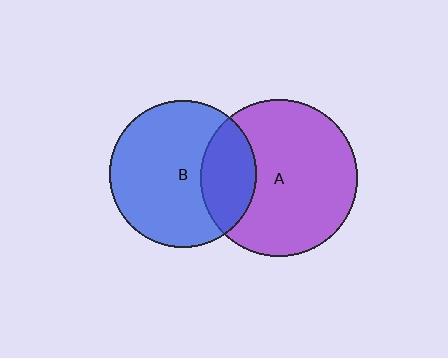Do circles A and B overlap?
Yes.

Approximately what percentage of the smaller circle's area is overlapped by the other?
Approximately 25%.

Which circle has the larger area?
Circle A (purple).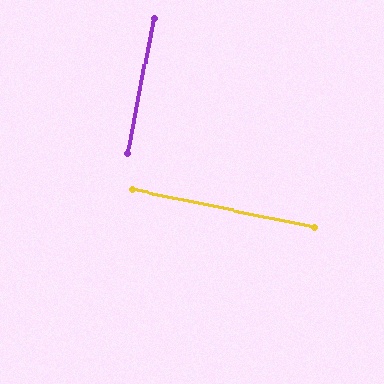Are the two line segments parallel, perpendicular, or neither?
Perpendicular — they meet at approximately 90°.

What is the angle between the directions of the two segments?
Approximately 90 degrees.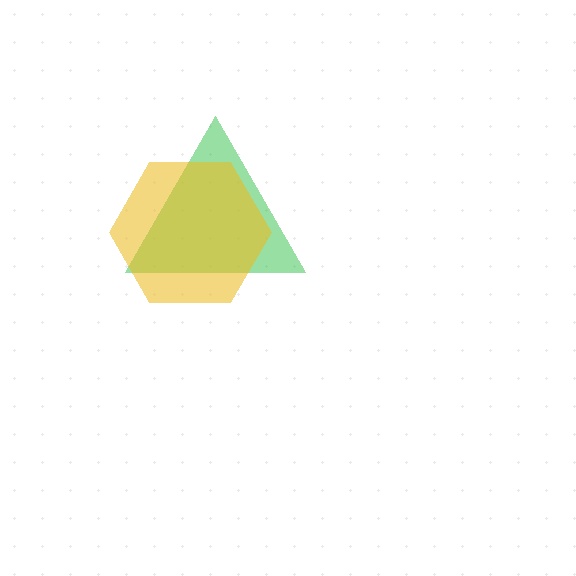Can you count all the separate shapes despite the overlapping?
Yes, there are 2 separate shapes.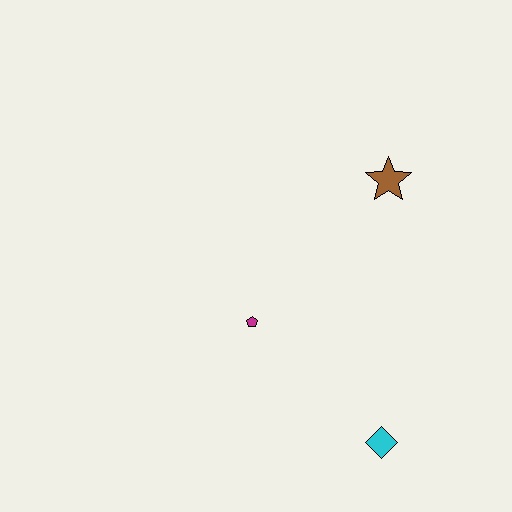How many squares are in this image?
There are no squares.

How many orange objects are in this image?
There are no orange objects.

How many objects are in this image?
There are 3 objects.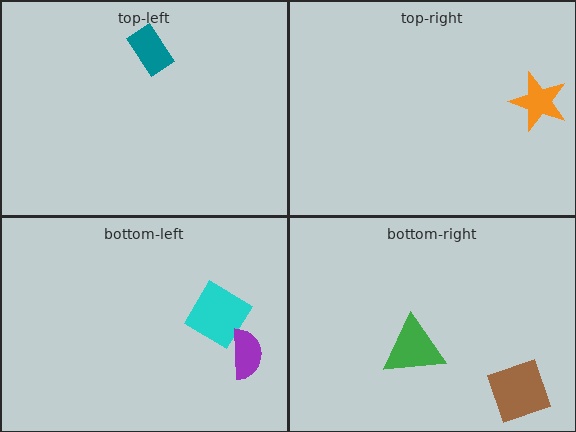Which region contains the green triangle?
The bottom-right region.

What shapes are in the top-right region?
The orange star.